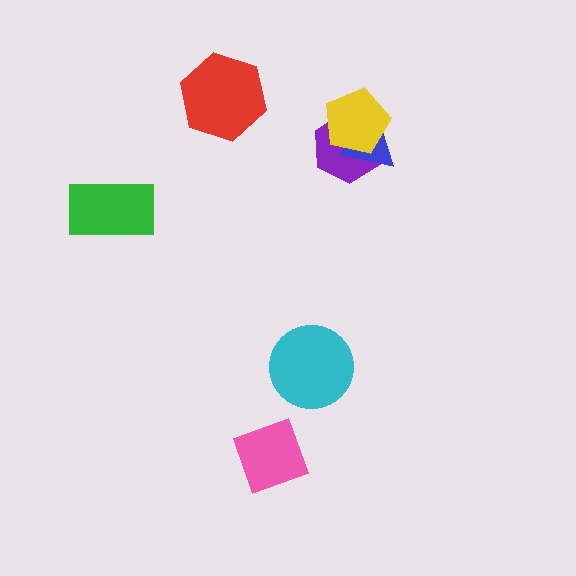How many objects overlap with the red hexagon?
0 objects overlap with the red hexagon.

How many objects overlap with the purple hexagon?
2 objects overlap with the purple hexagon.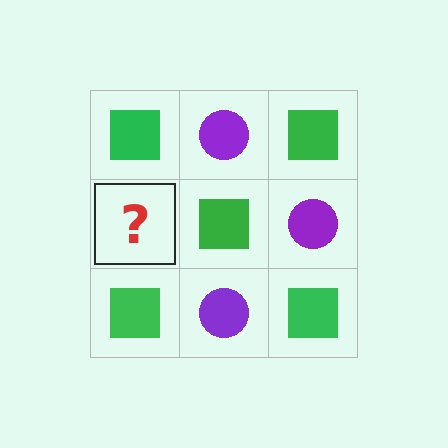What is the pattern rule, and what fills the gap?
The rule is that it alternates green square and purple circle in a checkerboard pattern. The gap should be filled with a purple circle.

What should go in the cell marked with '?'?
The missing cell should contain a purple circle.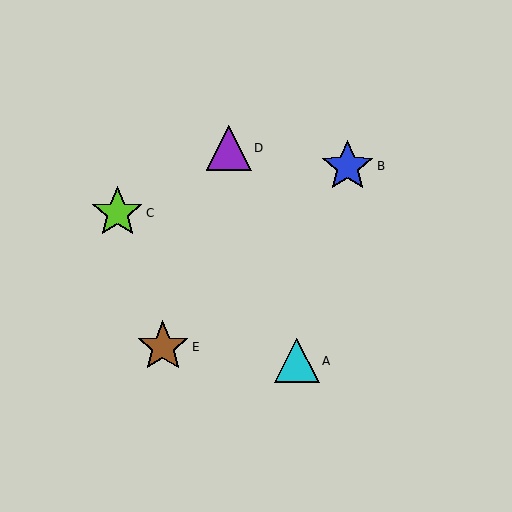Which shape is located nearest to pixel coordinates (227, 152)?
The purple triangle (labeled D) at (229, 148) is nearest to that location.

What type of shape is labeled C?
Shape C is a lime star.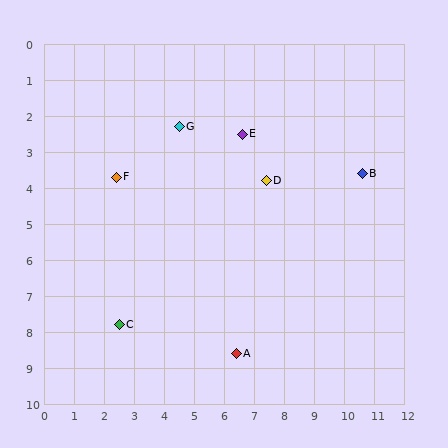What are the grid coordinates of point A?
Point A is at approximately (6.4, 8.6).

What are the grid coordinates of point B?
Point B is at approximately (10.6, 3.6).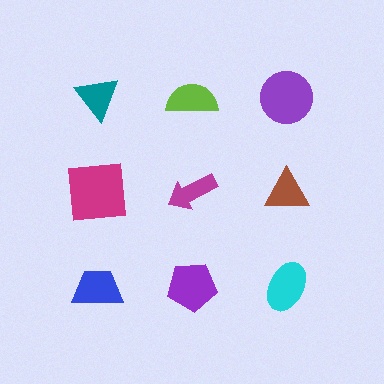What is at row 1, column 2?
A lime semicircle.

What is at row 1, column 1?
A teal triangle.